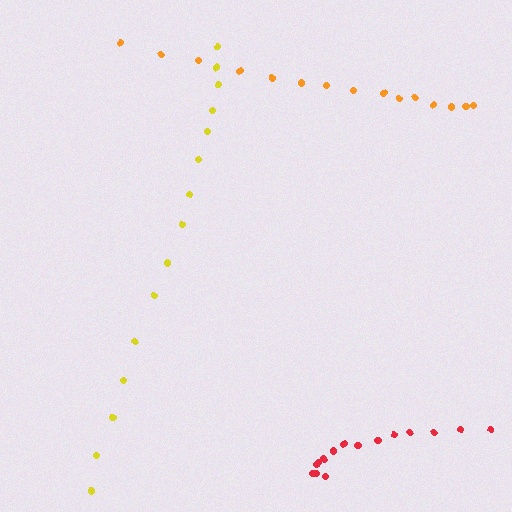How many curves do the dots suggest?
There are 3 distinct paths.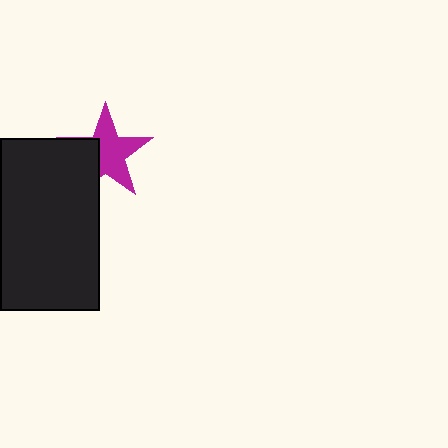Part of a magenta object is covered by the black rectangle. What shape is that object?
It is a star.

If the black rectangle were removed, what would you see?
You would see the complete magenta star.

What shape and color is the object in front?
The object in front is a black rectangle.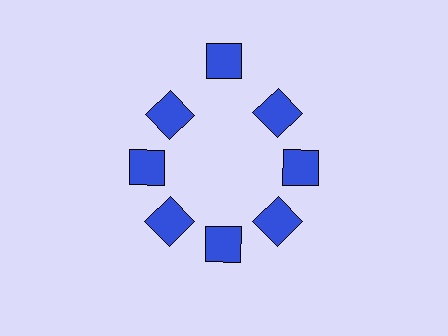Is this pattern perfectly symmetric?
No. The 8 blue diamonds are arranged in a ring, but one element near the 12 o'clock position is pushed outward from the center, breaking the 8-fold rotational symmetry.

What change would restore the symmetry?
The symmetry would be restored by moving it inward, back onto the ring so that all 8 diamonds sit at equal angles and equal distance from the center.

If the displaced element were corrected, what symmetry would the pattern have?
It would have 8-fold rotational symmetry — the pattern would map onto itself every 45 degrees.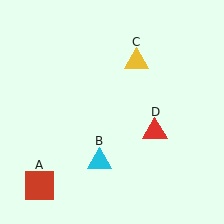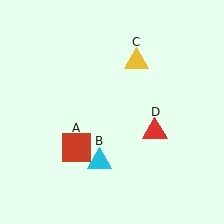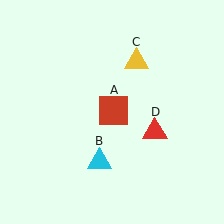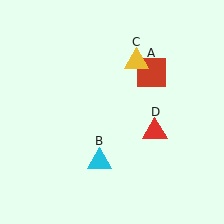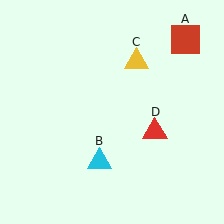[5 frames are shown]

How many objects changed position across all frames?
1 object changed position: red square (object A).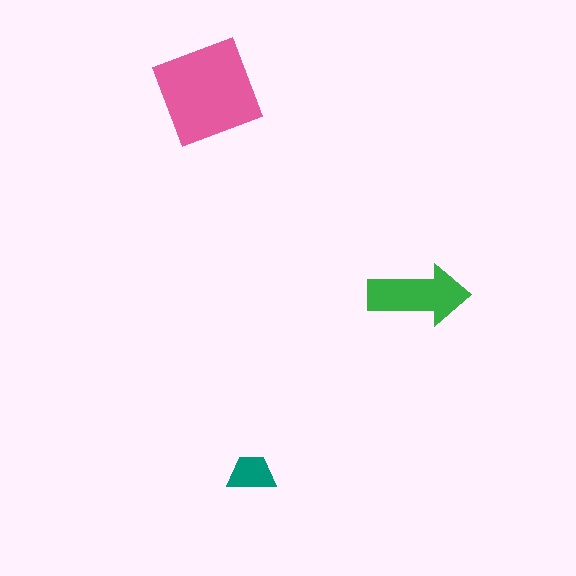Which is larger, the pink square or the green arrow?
The pink square.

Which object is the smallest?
The teal trapezoid.